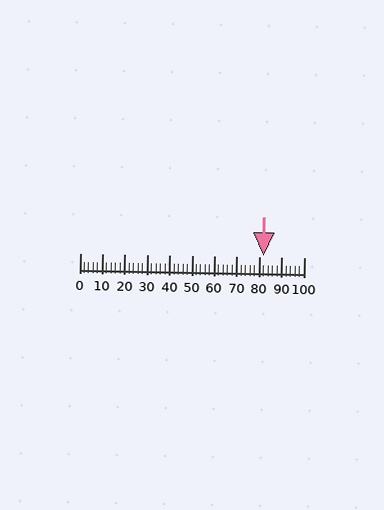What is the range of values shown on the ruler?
The ruler shows values from 0 to 100.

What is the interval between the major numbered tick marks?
The major tick marks are spaced 10 units apart.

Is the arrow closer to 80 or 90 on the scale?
The arrow is closer to 80.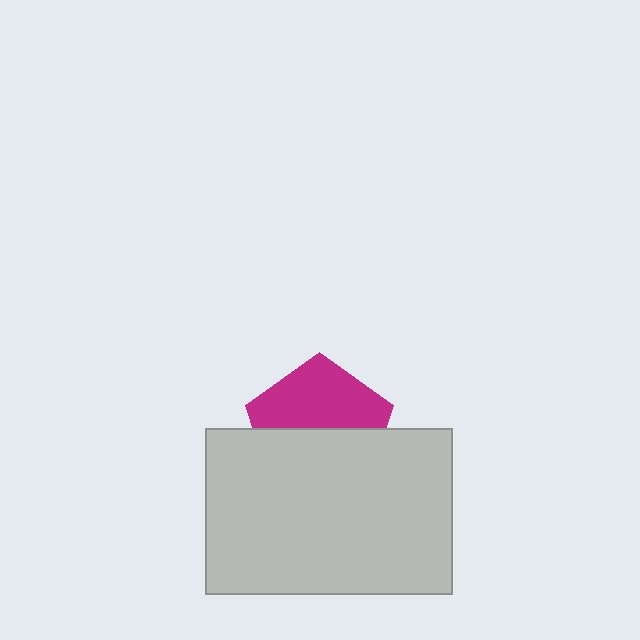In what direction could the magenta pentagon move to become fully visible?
The magenta pentagon could move up. That would shift it out from behind the light gray rectangle entirely.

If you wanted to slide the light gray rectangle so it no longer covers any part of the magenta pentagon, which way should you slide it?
Slide it down — that is the most direct way to separate the two shapes.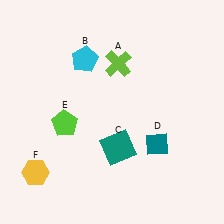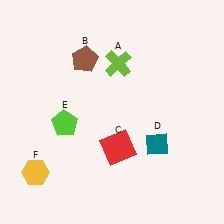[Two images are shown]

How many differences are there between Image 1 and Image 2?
There are 2 differences between the two images.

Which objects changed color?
B changed from cyan to brown. C changed from teal to red.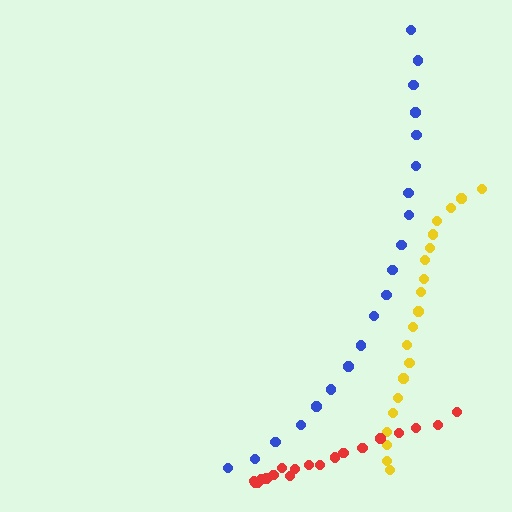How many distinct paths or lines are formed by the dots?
There are 3 distinct paths.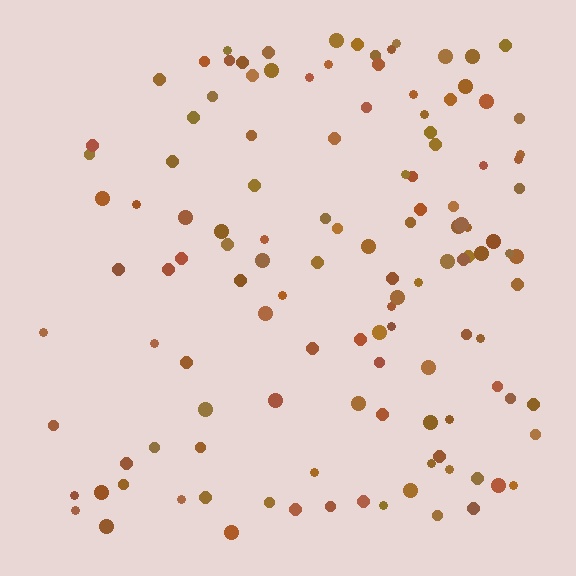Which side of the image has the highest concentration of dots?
The right.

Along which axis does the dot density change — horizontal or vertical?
Horizontal.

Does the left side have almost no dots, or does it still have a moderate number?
Still a moderate number, just noticeably fewer than the right.